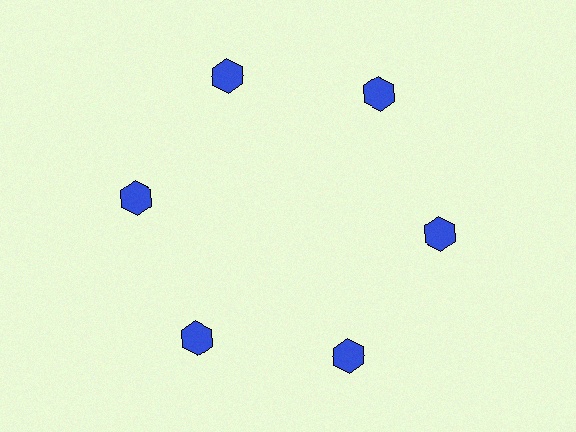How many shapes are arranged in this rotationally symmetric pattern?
There are 6 shapes, arranged in 6 groups of 1.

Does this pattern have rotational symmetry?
Yes, this pattern has 6-fold rotational symmetry. It looks the same after rotating 60 degrees around the center.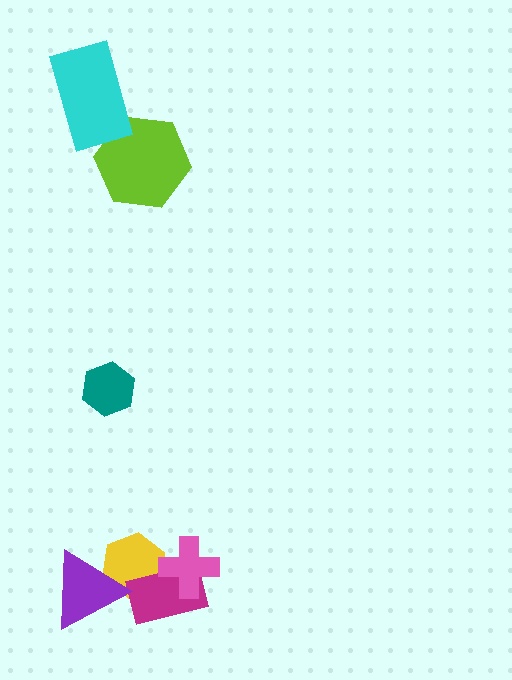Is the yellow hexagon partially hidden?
Yes, it is partially covered by another shape.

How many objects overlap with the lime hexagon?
1 object overlaps with the lime hexagon.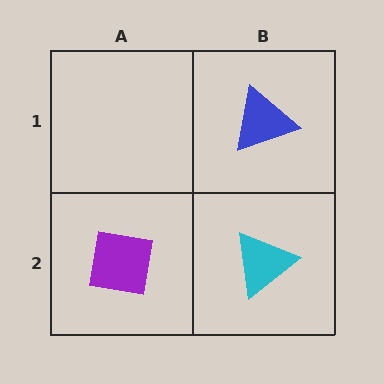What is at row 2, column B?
A cyan triangle.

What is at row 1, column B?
A blue triangle.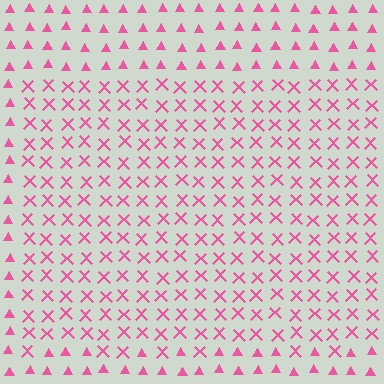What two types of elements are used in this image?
The image uses X marks inside the rectangle region and triangles outside it.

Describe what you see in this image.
The image is filled with small pink elements arranged in a uniform grid. A rectangle-shaped region contains X marks, while the surrounding area contains triangles. The boundary is defined purely by the change in element shape.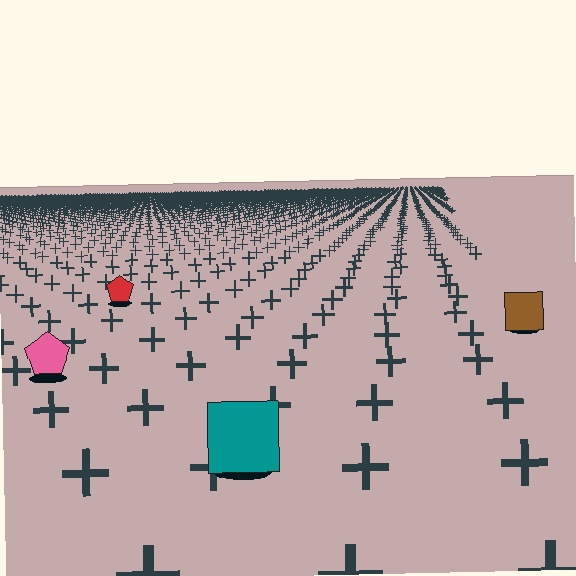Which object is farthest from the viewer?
The red pentagon is farthest from the viewer. It appears smaller and the ground texture around it is denser.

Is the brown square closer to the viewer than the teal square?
No. The teal square is closer — you can tell from the texture gradient: the ground texture is coarser near it.